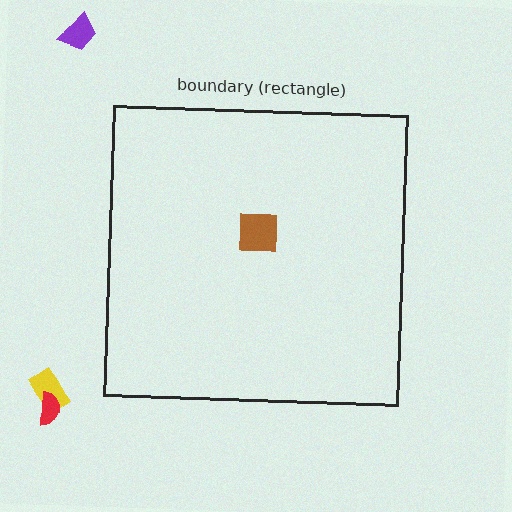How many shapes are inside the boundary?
1 inside, 3 outside.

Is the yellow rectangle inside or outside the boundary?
Outside.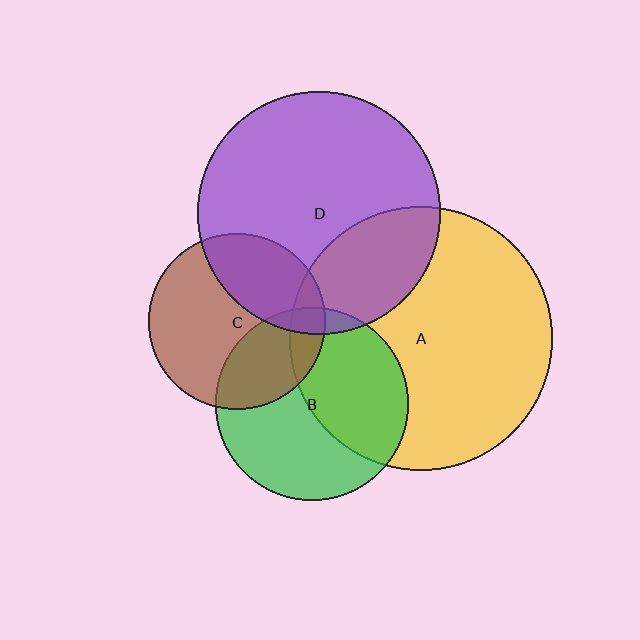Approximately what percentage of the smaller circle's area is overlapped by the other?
Approximately 30%.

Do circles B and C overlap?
Yes.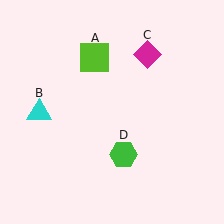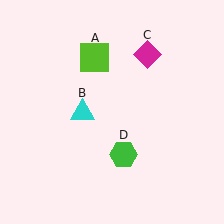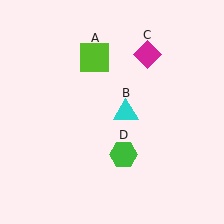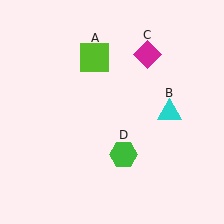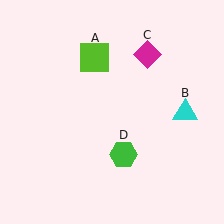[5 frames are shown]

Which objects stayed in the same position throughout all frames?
Lime square (object A) and magenta diamond (object C) and green hexagon (object D) remained stationary.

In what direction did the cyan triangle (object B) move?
The cyan triangle (object B) moved right.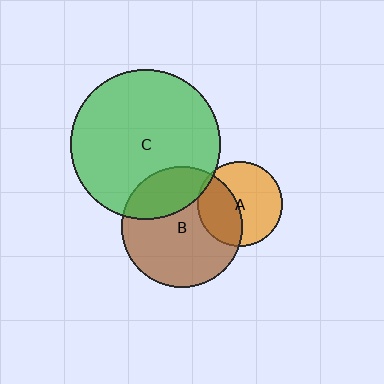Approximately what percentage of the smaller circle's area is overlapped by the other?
Approximately 30%.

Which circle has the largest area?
Circle C (green).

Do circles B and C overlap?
Yes.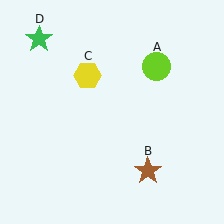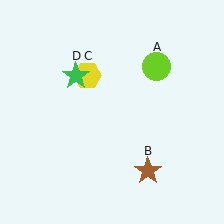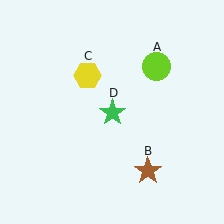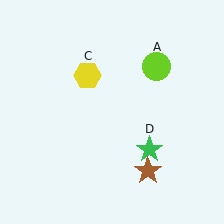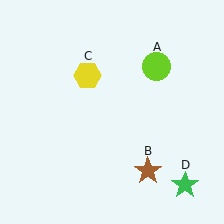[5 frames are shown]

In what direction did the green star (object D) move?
The green star (object D) moved down and to the right.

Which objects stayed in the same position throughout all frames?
Lime circle (object A) and brown star (object B) and yellow hexagon (object C) remained stationary.